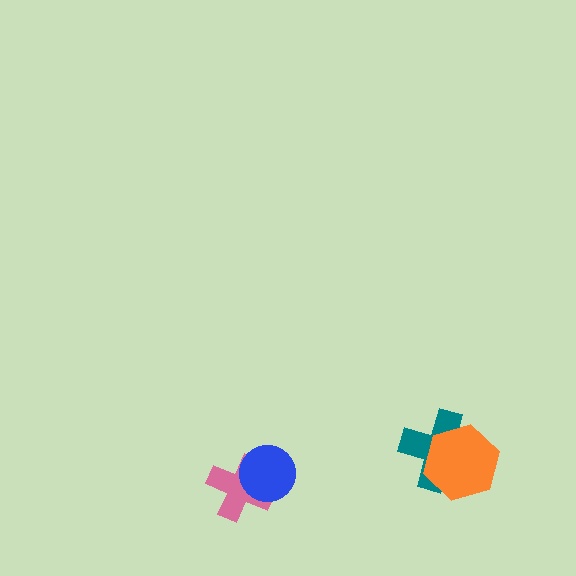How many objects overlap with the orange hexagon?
1 object overlaps with the orange hexagon.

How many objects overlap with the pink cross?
1 object overlaps with the pink cross.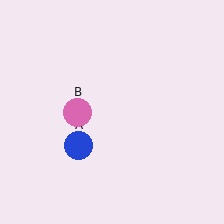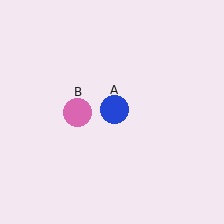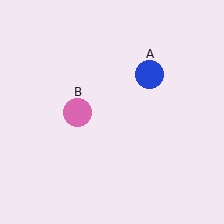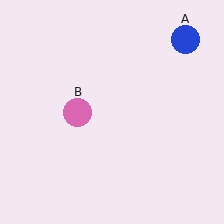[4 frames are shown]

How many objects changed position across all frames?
1 object changed position: blue circle (object A).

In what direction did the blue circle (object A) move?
The blue circle (object A) moved up and to the right.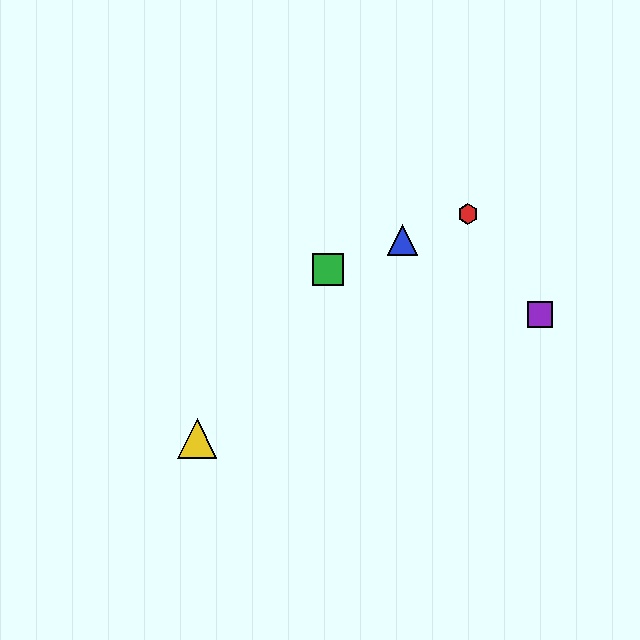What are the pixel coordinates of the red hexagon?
The red hexagon is at (468, 214).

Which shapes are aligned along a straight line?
The red hexagon, the blue triangle, the green square are aligned along a straight line.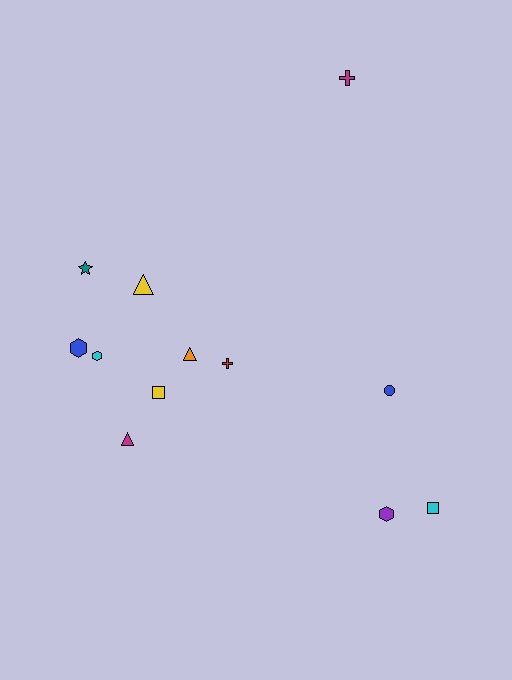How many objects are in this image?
There are 12 objects.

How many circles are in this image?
There is 1 circle.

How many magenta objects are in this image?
There are 2 magenta objects.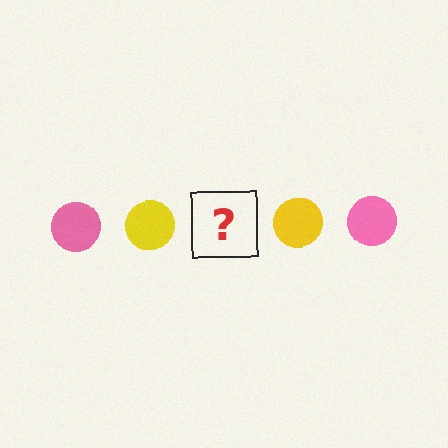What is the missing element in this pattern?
The missing element is a pink circle.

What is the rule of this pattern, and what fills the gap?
The rule is that the pattern cycles through pink, yellow circles. The gap should be filled with a pink circle.